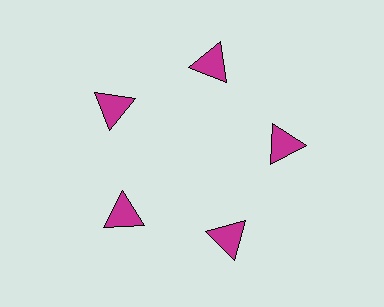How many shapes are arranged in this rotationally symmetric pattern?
There are 5 shapes, arranged in 5 groups of 1.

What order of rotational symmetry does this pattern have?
This pattern has 5-fold rotational symmetry.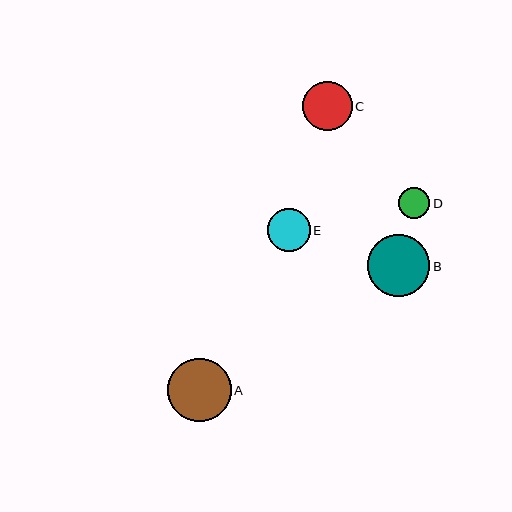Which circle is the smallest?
Circle D is the smallest with a size of approximately 32 pixels.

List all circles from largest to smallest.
From largest to smallest: A, B, C, E, D.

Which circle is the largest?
Circle A is the largest with a size of approximately 63 pixels.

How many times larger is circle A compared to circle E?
Circle A is approximately 1.5 times the size of circle E.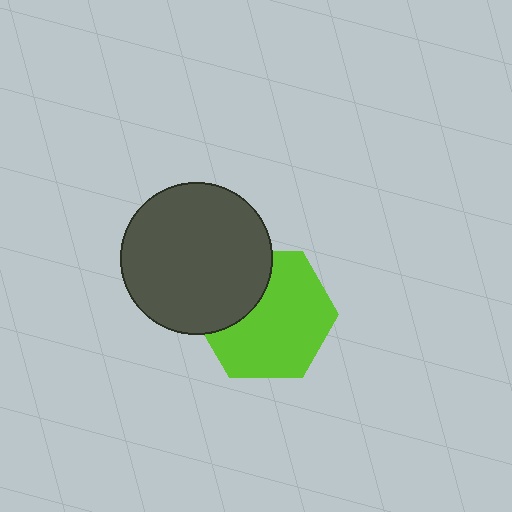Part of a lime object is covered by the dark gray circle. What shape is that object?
It is a hexagon.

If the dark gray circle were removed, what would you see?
You would see the complete lime hexagon.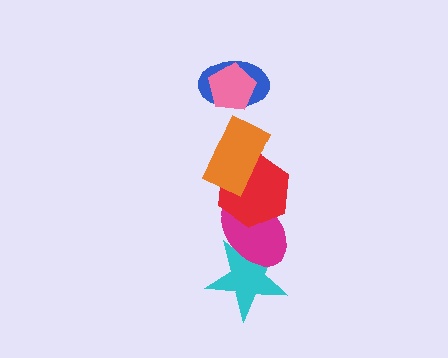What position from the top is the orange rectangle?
The orange rectangle is 3rd from the top.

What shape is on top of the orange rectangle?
The blue ellipse is on top of the orange rectangle.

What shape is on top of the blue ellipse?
The pink pentagon is on top of the blue ellipse.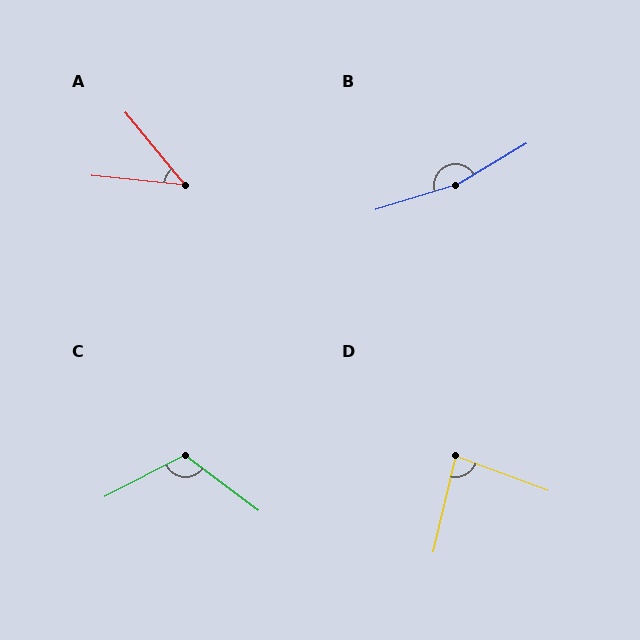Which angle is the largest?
B, at approximately 166 degrees.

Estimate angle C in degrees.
Approximately 116 degrees.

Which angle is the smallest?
A, at approximately 45 degrees.